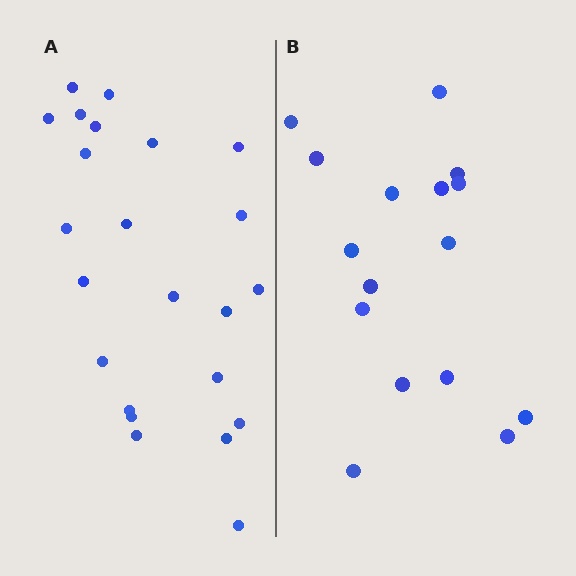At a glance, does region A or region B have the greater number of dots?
Region A (the left region) has more dots.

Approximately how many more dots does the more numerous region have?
Region A has roughly 8 or so more dots than region B.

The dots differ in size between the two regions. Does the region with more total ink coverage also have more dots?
No. Region B has more total ink coverage because its dots are larger, but region A actually contains more individual dots. Total area can be misleading — the number of items is what matters here.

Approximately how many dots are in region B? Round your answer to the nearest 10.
About 20 dots. (The exact count is 16, which rounds to 20.)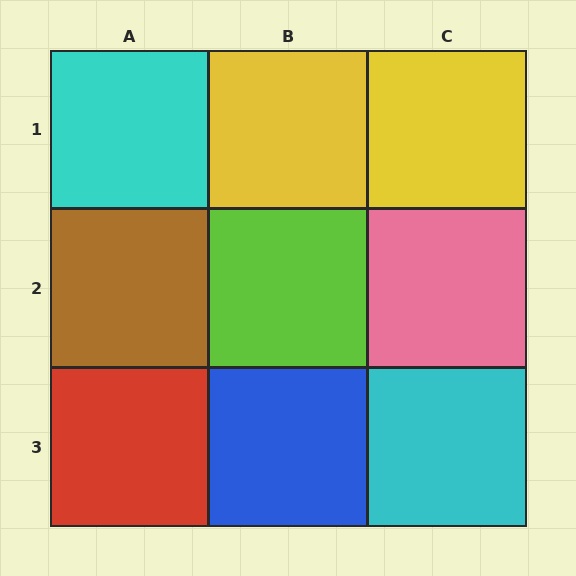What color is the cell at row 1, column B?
Yellow.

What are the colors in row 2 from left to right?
Brown, lime, pink.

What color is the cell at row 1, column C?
Yellow.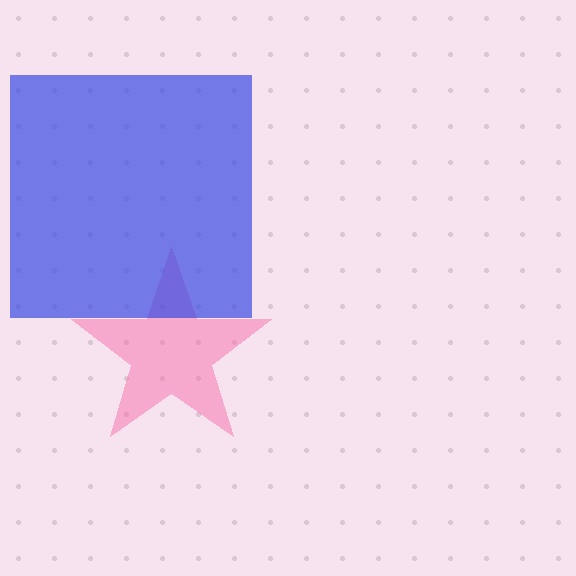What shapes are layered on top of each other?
The layered shapes are: a pink star, a blue square.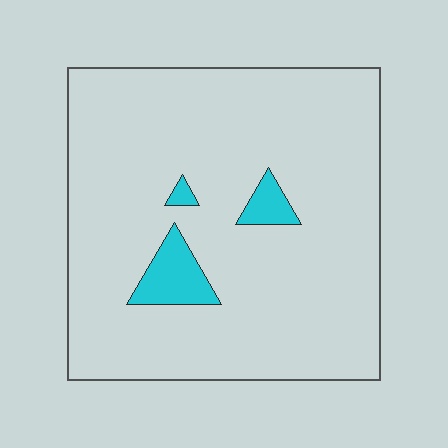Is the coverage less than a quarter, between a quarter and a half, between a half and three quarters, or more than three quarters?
Less than a quarter.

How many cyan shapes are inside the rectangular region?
3.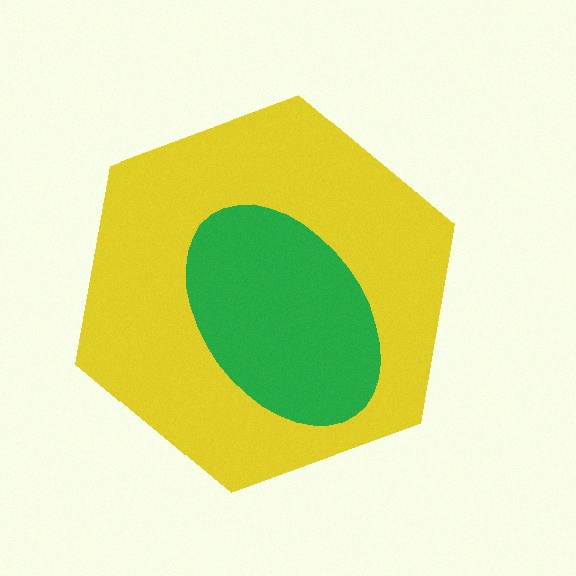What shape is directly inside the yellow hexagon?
The green ellipse.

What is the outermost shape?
The yellow hexagon.